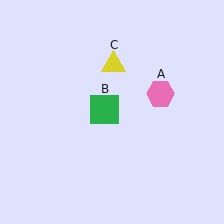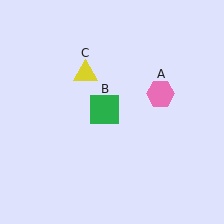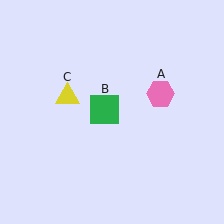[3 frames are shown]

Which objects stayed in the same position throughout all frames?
Pink hexagon (object A) and green square (object B) remained stationary.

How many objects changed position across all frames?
1 object changed position: yellow triangle (object C).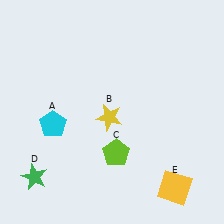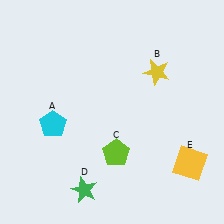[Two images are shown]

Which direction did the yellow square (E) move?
The yellow square (E) moved up.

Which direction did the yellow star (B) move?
The yellow star (B) moved right.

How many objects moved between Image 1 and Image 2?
3 objects moved between the two images.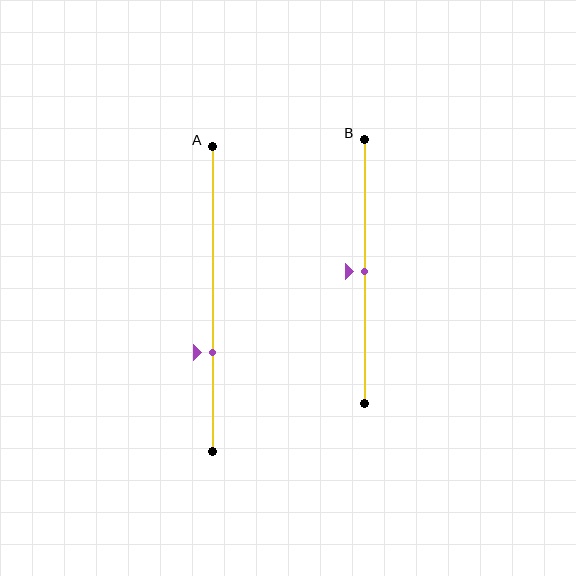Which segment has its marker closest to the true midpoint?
Segment B has its marker closest to the true midpoint.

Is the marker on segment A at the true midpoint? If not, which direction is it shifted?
No, the marker on segment A is shifted downward by about 18% of the segment length.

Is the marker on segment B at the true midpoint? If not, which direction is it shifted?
Yes, the marker on segment B is at the true midpoint.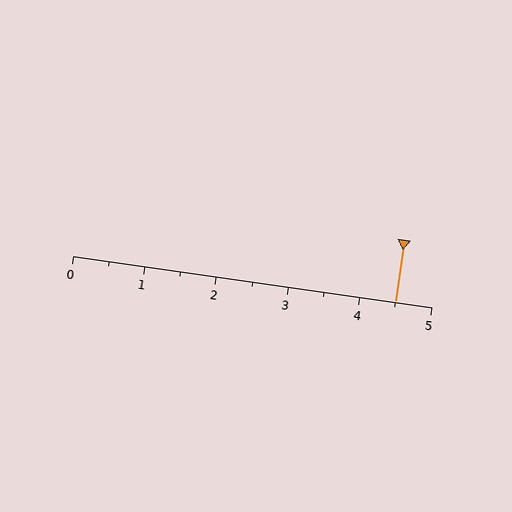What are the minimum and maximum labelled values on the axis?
The axis runs from 0 to 5.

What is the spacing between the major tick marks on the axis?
The major ticks are spaced 1 apart.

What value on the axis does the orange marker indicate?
The marker indicates approximately 4.5.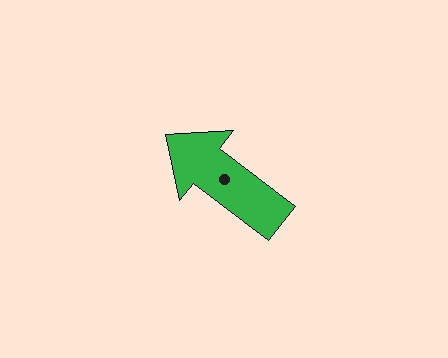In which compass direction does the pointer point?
Northwest.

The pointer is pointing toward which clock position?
Roughly 10 o'clock.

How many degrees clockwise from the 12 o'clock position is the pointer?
Approximately 307 degrees.